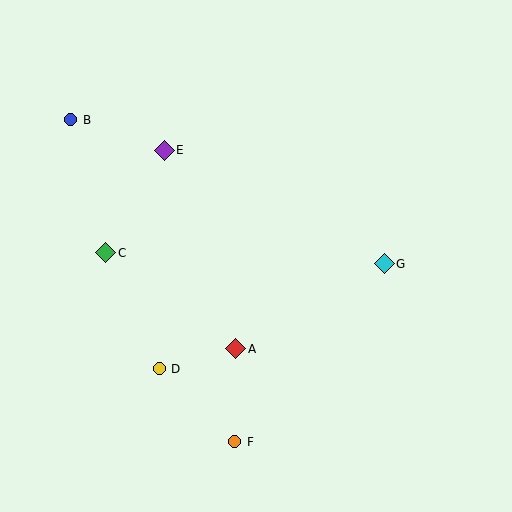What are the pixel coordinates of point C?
Point C is at (106, 253).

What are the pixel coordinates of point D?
Point D is at (159, 369).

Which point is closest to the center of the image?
Point A at (236, 349) is closest to the center.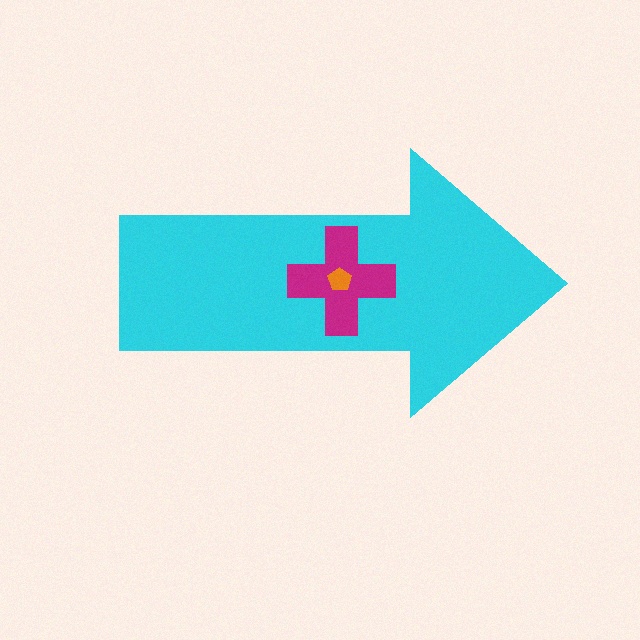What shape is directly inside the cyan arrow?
The magenta cross.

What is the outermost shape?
The cyan arrow.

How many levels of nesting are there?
3.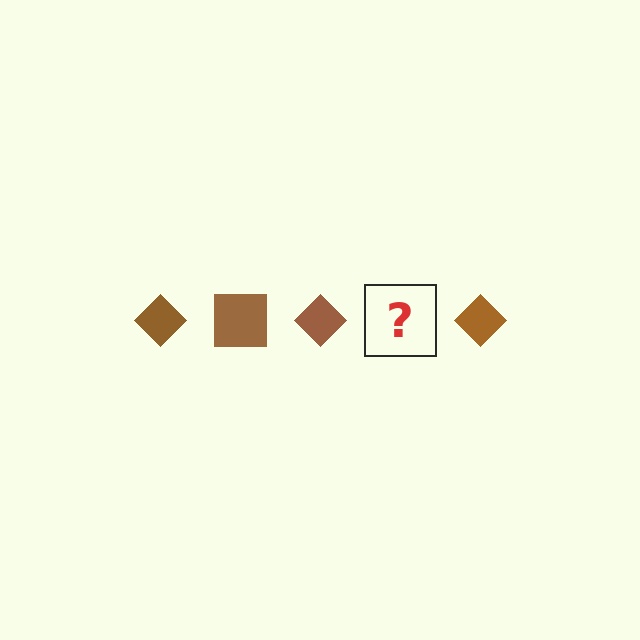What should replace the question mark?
The question mark should be replaced with a brown square.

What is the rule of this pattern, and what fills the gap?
The rule is that the pattern cycles through diamond, square shapes in brown. The gap should be filled with a brown square.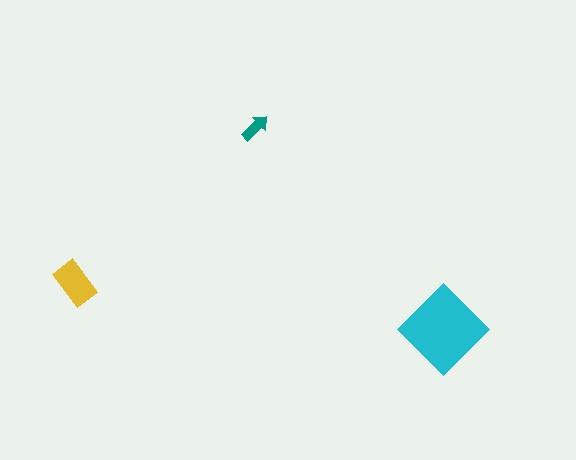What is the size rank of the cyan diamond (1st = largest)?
1st.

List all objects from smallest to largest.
The teal arrow, the yellow rectangle, the cyan diamond.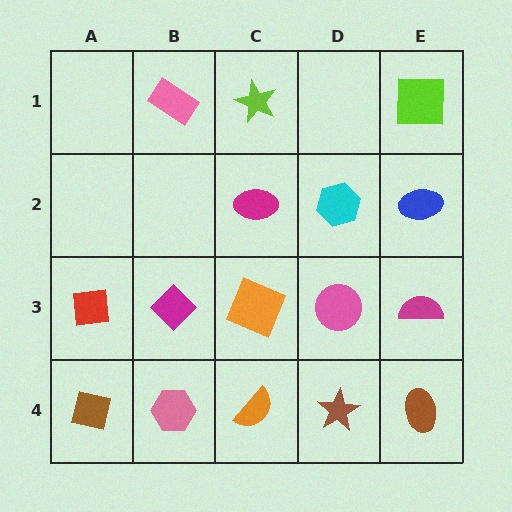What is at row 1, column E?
A lime square.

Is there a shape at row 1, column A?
No, that cell is empty.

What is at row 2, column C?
A magenta ellipse.